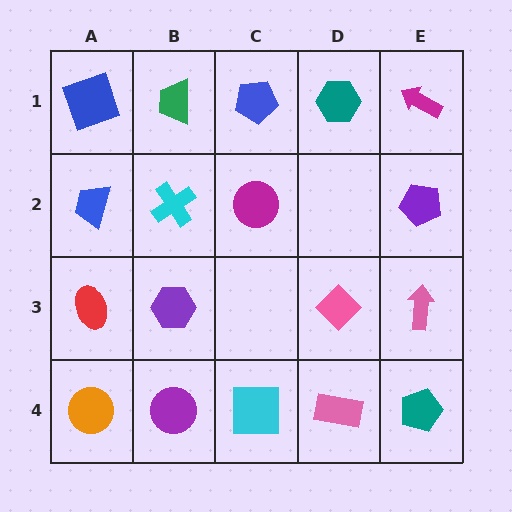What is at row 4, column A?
An orange circle.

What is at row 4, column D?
A pink rectangle.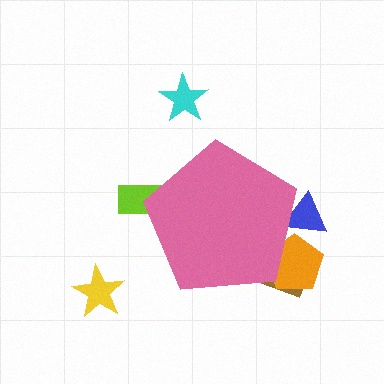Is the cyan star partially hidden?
No, the cyan star is fully visible.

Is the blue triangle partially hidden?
Yes, the blue triangle is partially hidden behind the pink pentagon.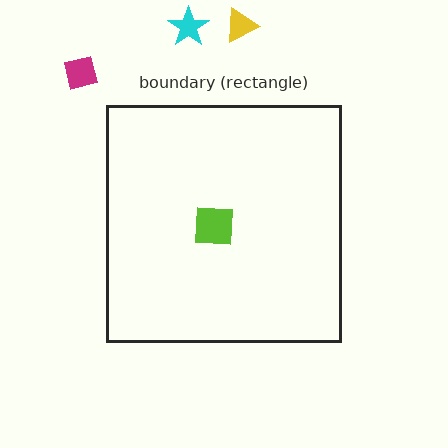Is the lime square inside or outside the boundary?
Inside.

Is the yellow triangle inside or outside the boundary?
Outside.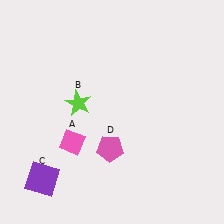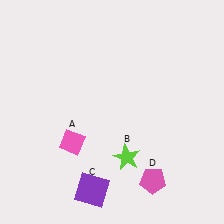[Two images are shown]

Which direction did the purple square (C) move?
The purple square (C) moved right.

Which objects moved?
The objects that moved are: the lime star (B), the purple square (C), the pink pentagon (D).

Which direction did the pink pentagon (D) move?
The pink pentagon (D) moved right.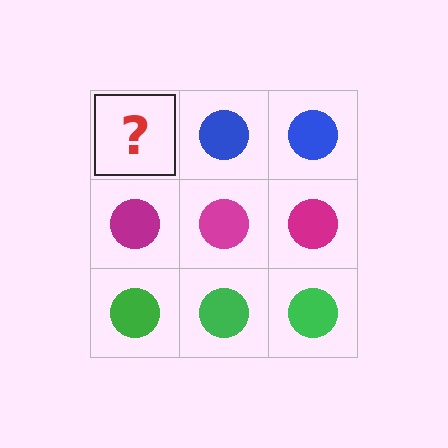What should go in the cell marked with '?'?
The missing cell should contain a blue circle.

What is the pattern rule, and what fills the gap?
The rule is that each row has a consistent color. The gap should be filled with a blue circle.